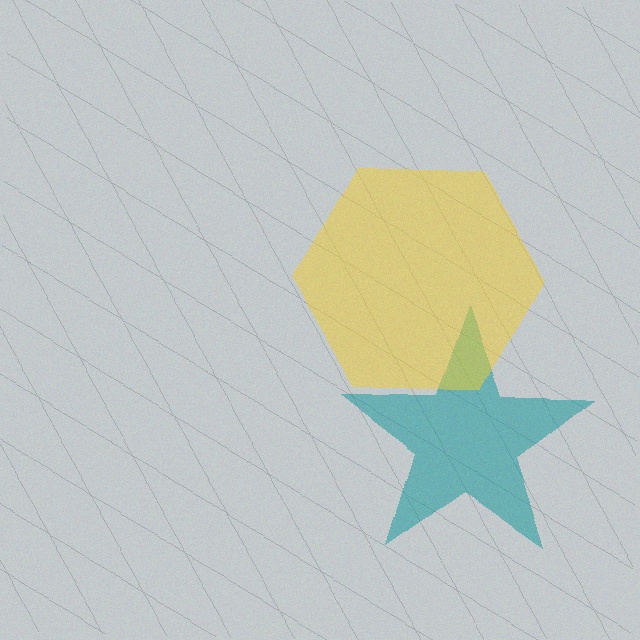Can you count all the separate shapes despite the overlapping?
Yes, there are 2 separate shapes.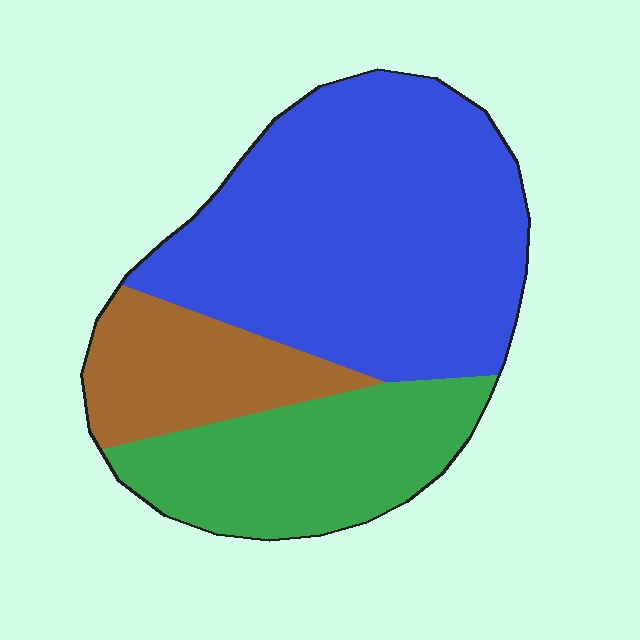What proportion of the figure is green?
Green takes up about one quarter (1/4) of the figure.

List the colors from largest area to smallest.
From largest to smallest: blue, green, brown.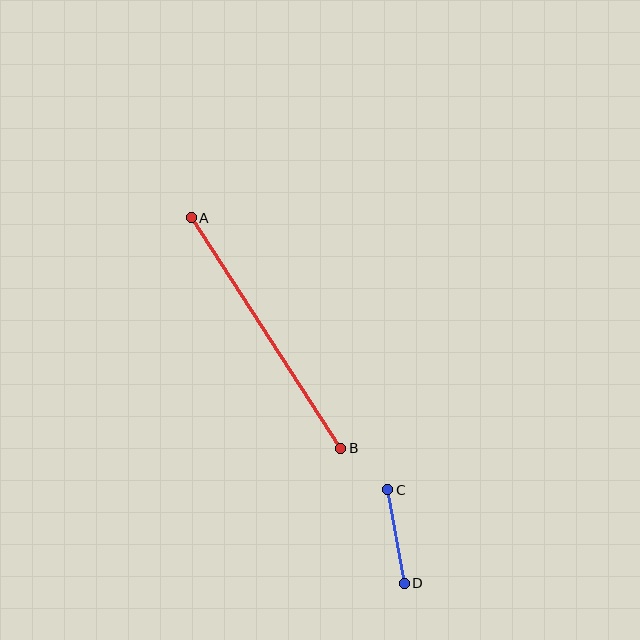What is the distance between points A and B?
The distance is approximately 275 pixels.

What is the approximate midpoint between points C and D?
The midpoint is at approximately (396, 537) pixels.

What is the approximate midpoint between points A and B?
The midpoint is at approximately (266, 333) pixels.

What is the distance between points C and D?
The distance is approximately 95 pixels.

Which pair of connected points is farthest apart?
Points A and B are farthest apart.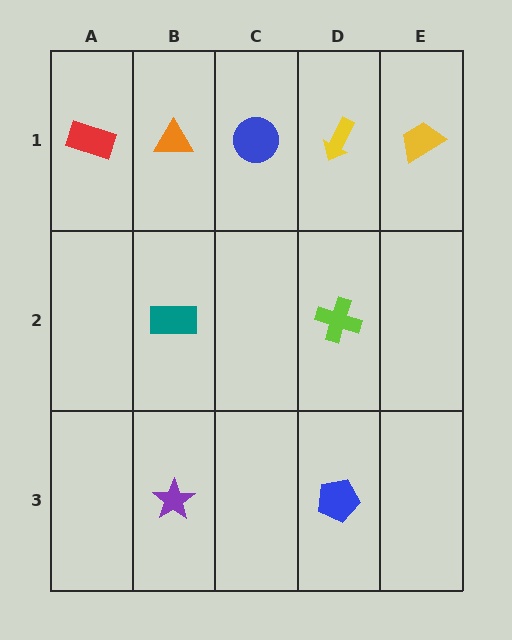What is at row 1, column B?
An orange triangle.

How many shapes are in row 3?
2 shapes.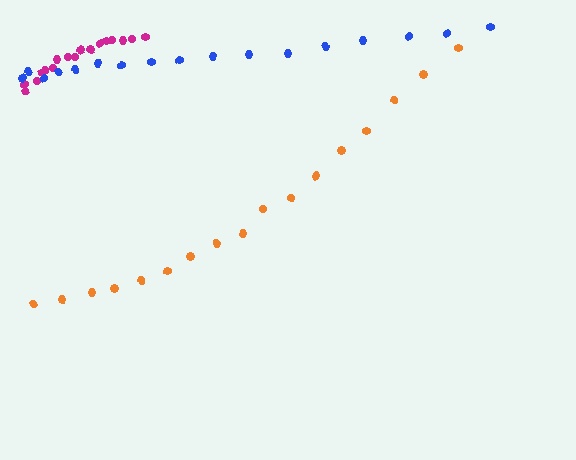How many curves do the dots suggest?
There are 3 distinct paths.